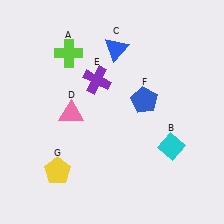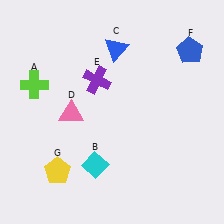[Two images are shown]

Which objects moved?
The objects that moved are: the lime cross (A), the cyan diamond (B), the blue pentagon (F).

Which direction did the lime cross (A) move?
The lime cross (A) moved left.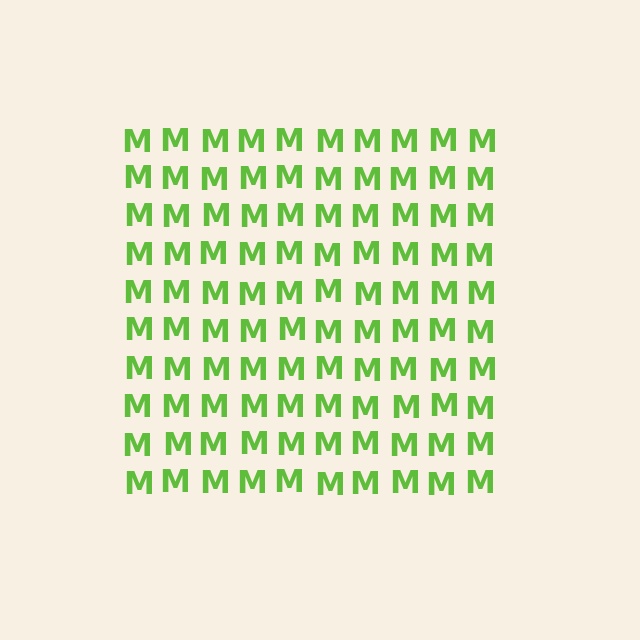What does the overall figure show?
The overall figure shows a square.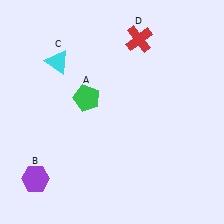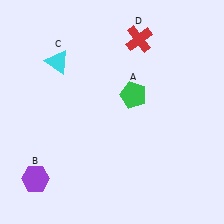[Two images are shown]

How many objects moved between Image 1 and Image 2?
1 object moved between the two images.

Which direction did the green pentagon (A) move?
The green pentagon (A) moved right.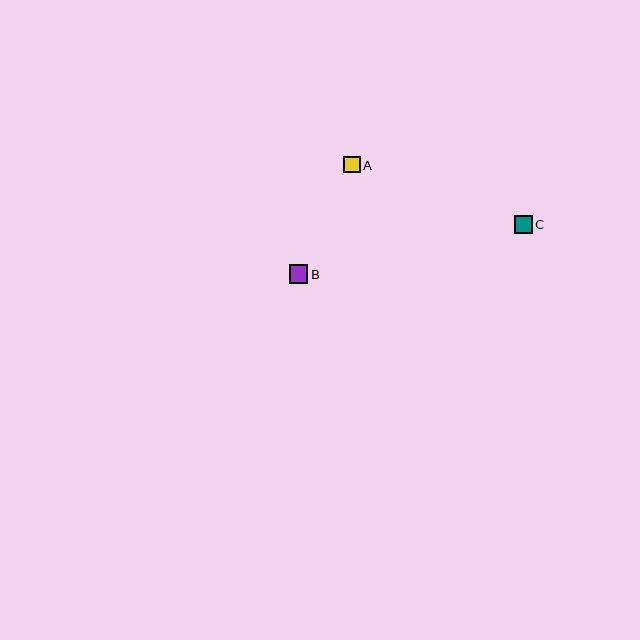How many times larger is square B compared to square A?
Square B is approximately 1.1 times the size of square A.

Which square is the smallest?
Square A is the smallest with a size of approximately 16 pixels.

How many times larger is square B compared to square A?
Square B is approximately 1.1 times the size of square A.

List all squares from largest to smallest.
From largest to smallest: B, C, A.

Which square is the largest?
Square B is the largest with a size of approximately 18 pixels.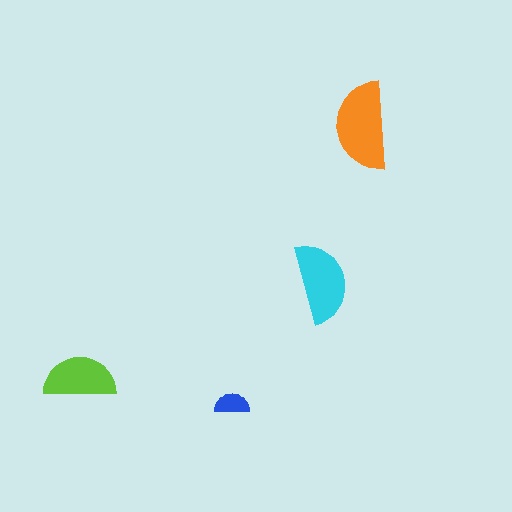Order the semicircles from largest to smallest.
the orange one, the cyan one, the lime one, the blue one.